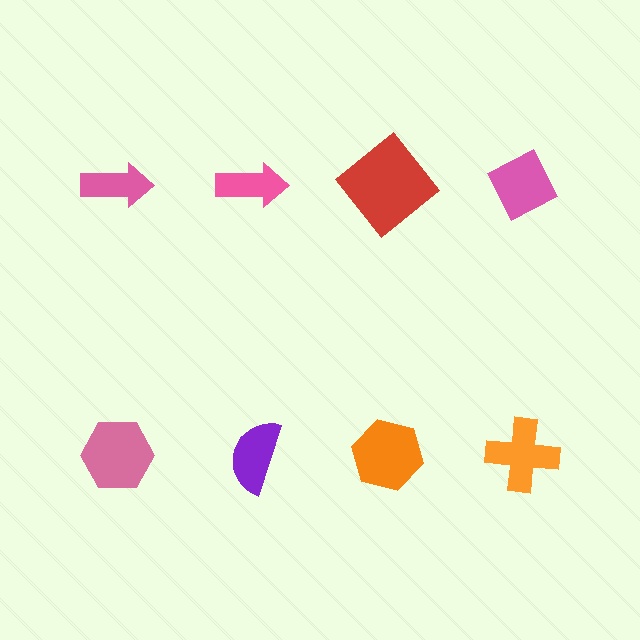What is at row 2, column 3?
An orange hexagon.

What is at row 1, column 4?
A pink diamond.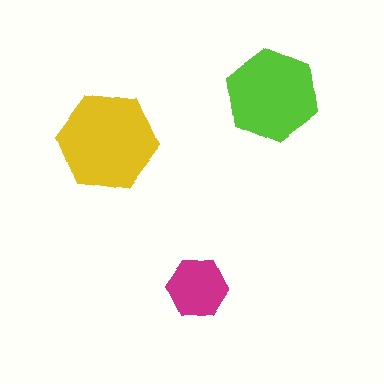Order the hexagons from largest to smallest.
the yellow one, the lime one, the magenta one.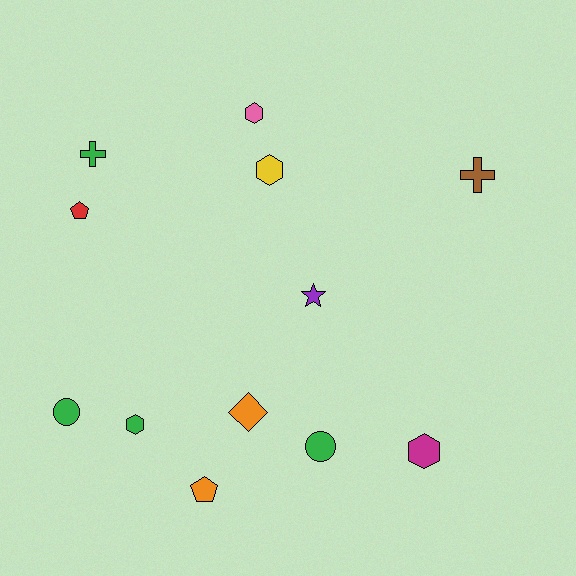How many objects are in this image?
There are 12 objects.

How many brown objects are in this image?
There is 1 brown object.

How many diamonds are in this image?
There is 1 diamond.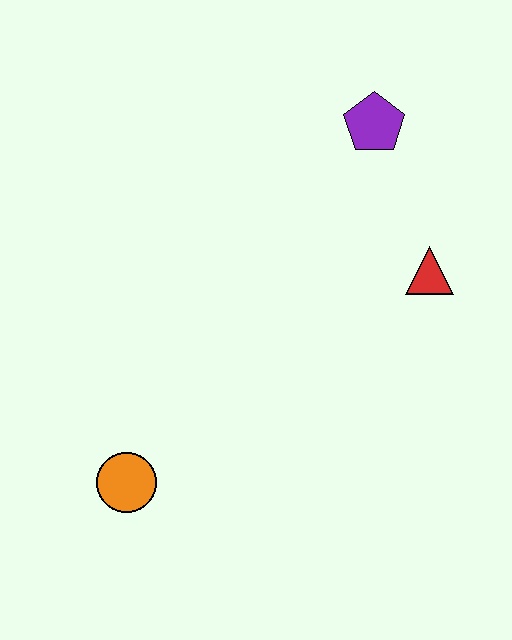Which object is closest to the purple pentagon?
The red triangle is closest to the purple pentagon.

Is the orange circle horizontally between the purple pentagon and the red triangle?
No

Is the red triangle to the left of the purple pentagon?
No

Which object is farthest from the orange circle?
The purple pentagon is farthest from the orange circle.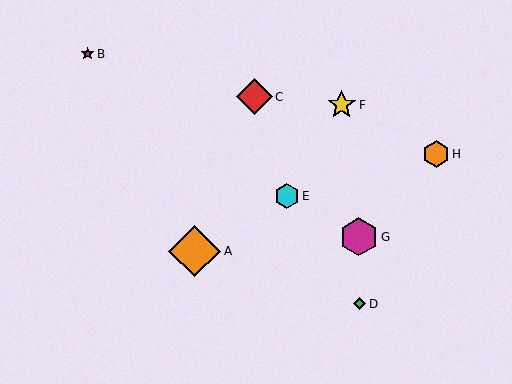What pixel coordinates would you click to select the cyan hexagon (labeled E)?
Click at (287, 196) to select the cyan hexagon E.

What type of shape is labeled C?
Shape C is a red diamond.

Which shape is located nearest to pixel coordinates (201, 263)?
The orange diamond (labeled A) at (195, 251) is nearest to that location.